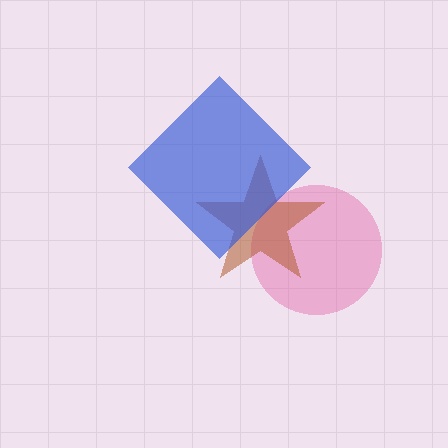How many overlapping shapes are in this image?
There are 3 overlapping shapes in the image.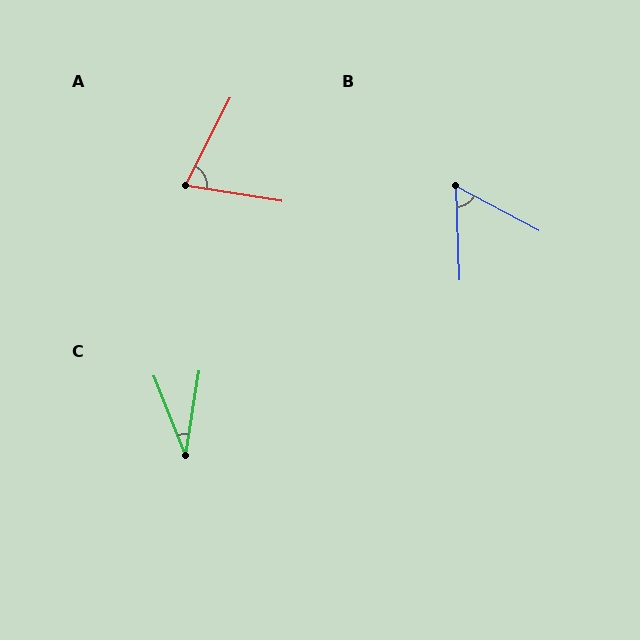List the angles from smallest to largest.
C (31°), B (60°), A (72°).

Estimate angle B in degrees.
Approximately 60 degrees.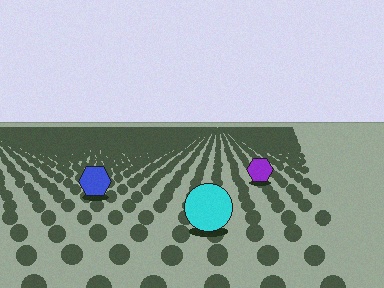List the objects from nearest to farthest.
From nearest to farthest: the cyan circle, the blue hexagon, the purple hexagon.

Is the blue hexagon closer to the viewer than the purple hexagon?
Yes. The blue hexagon is closer — you can tell from the texture gradient: the ground texture is coarser near it.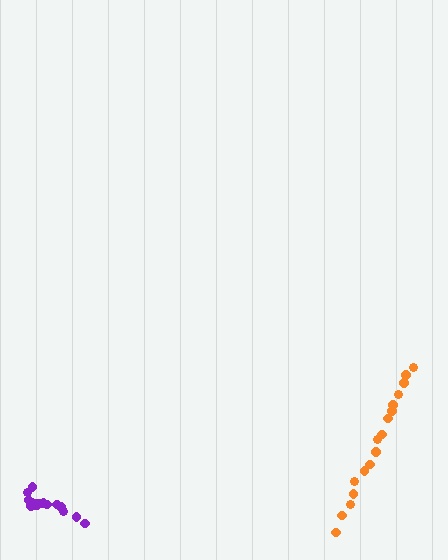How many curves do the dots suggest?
There are 2 distinct paths.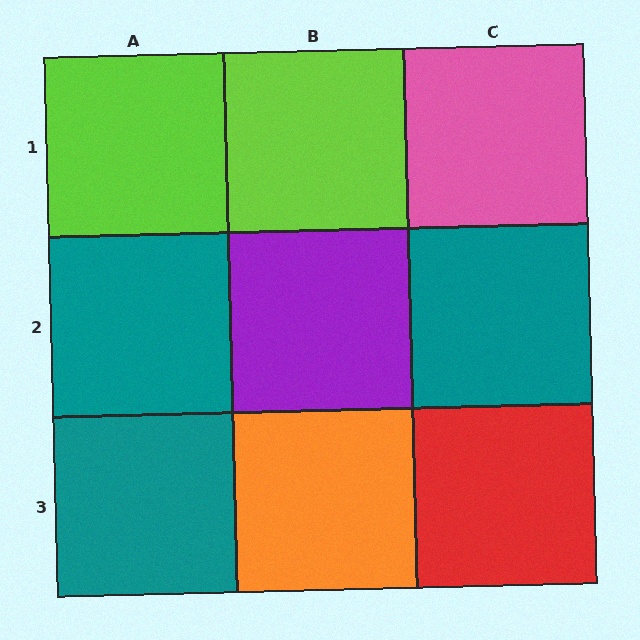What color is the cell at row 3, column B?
Orange.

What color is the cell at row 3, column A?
Teal.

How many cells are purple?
1 cell is purple.